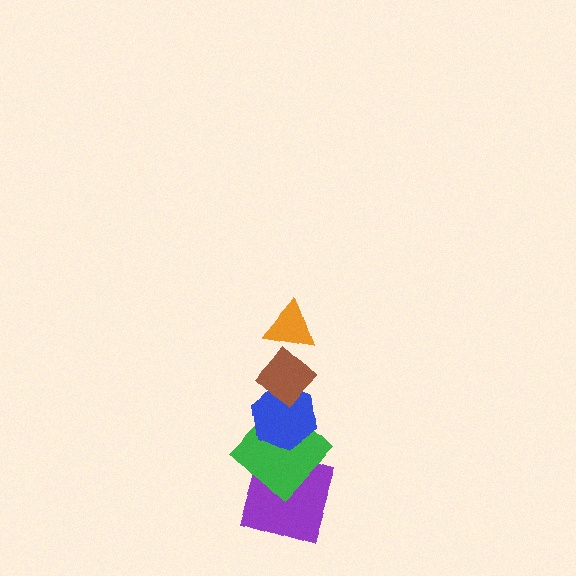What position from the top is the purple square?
The purple square is 5th from the top.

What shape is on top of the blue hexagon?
The brown diamond is on top of the blue hexagon.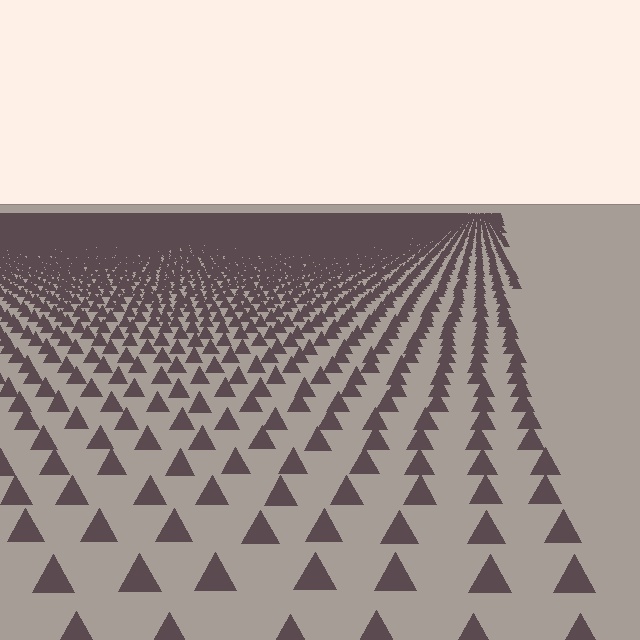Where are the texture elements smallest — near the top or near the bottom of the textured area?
Near the top.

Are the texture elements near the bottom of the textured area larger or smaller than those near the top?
Larger. Near the bottom, elements are closer to the viewer and appear at a bigger on-screen size.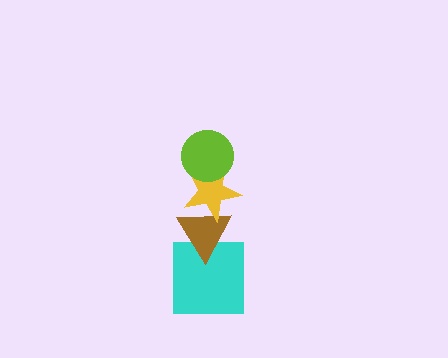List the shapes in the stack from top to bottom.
From top to bottom: the lime circle, the yellow star, the brown triangle, the cyan square.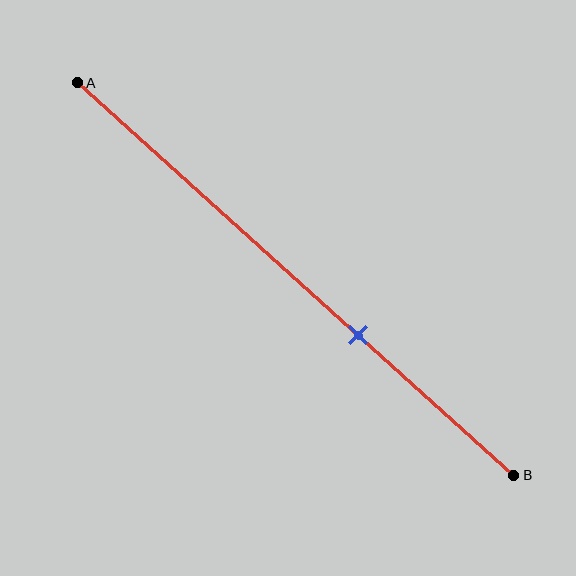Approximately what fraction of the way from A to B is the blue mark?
The blue mark is approximately 65% of the way from A to B.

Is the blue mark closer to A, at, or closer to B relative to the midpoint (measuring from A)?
The blue mark is closer to point B than the midpoint of segment AB.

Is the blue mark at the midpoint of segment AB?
No, the mark is at about 65% from A, not at the 50% midpoint.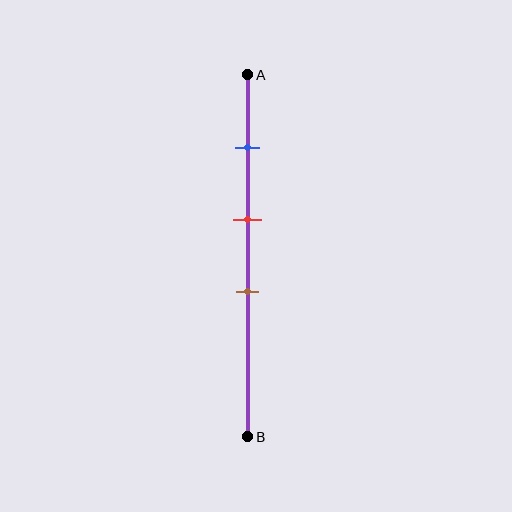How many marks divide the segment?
There are 3 marks dividing the segment.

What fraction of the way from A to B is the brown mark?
The brown mark is approximately 60% (0.6) of the way from A to B.